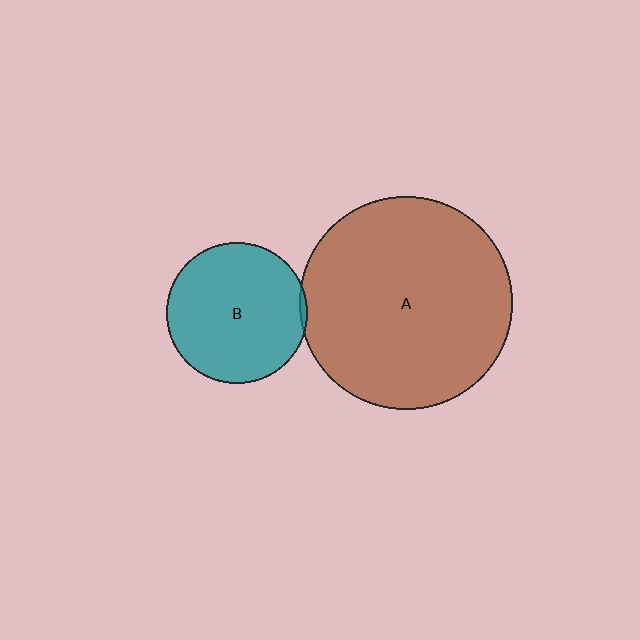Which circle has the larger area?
Circle A (brown).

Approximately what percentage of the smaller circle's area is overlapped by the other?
Approximately 5%.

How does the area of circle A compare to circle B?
Approximately 2.3 times.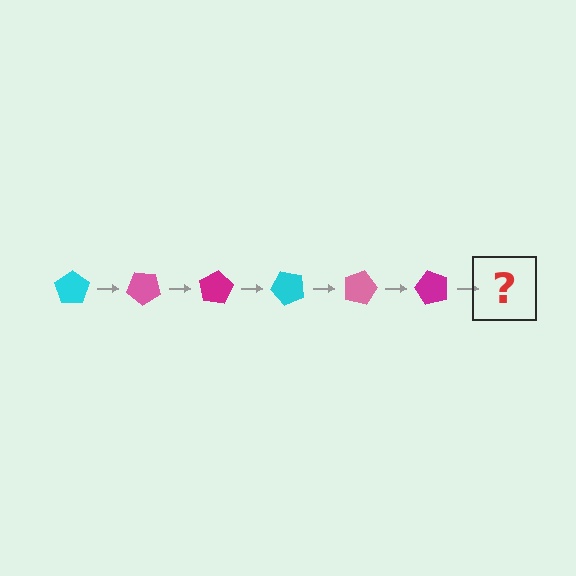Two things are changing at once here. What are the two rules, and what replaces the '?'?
The two rules are that it rotates 40 degrees each step and the color cycles through cyan, pink, and magenta. The '?' should be a cyan pentagon, rotated 240 degrees from the start.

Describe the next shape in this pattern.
It should be a cyan pentagon, rotated 240 degrees from the start.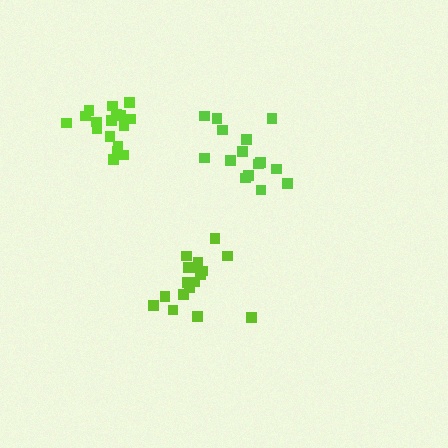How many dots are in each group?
Group 1: 17 dots, Group 2: 15 dots, Group 3: 17 dots (49 total).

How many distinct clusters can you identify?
There are 3 distinct clusters.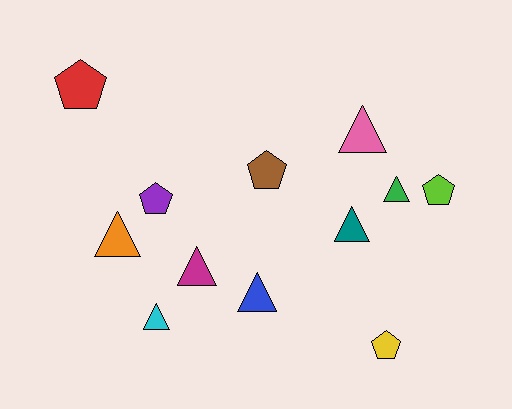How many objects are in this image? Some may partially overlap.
There are 12 objects.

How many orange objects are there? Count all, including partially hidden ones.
There is 1 orange object.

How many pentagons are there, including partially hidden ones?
There are 5 pentagons.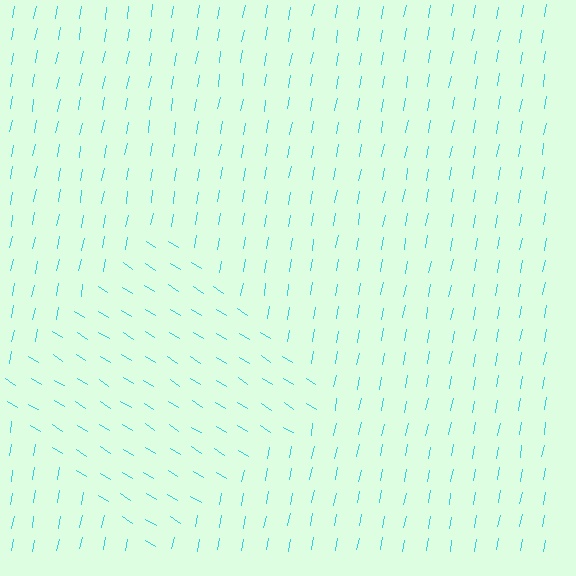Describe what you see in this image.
The image is filled with small cyan line segments. A diamond region in the image has lines oriented differently from the surrounding lines, creating a visible texture boundary.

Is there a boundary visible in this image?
Yes, there is a texture boundary formed by a change in line orientation.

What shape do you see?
I see a diamond.